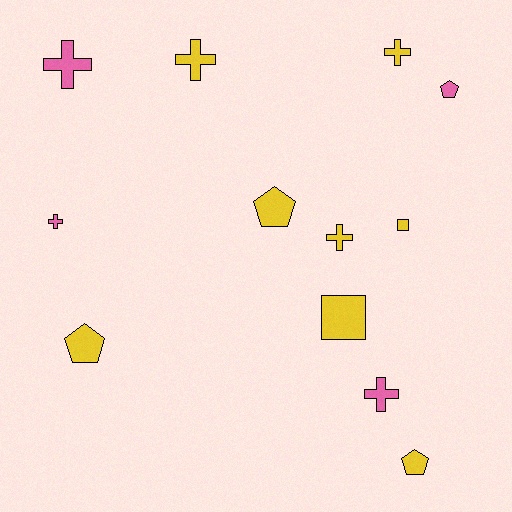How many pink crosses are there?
There are 3 pink crosses.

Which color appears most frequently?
Yellow, with 8 objects.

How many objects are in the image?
There are 12 objects.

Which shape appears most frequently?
Cross, with 6 objects.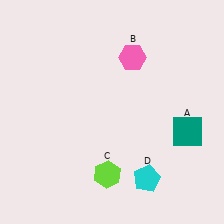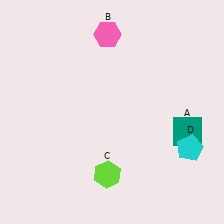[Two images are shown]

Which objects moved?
The objects that moved are: the pink hexagon (B), the cyan pentagon (D).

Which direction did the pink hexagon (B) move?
The pink hexagon (B) moved left.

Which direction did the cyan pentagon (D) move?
The cyan pentagon (D) moved right.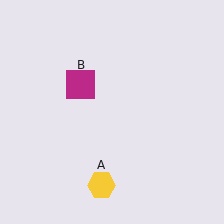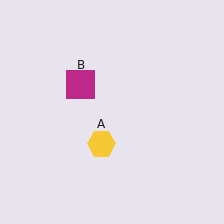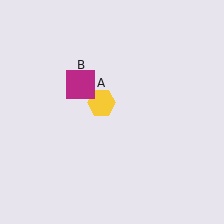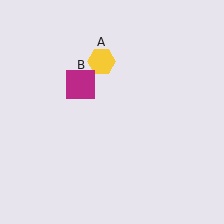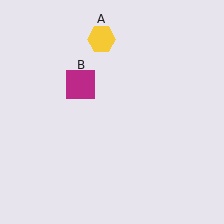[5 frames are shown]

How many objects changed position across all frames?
1 object changed position: yellow hexagon (object A).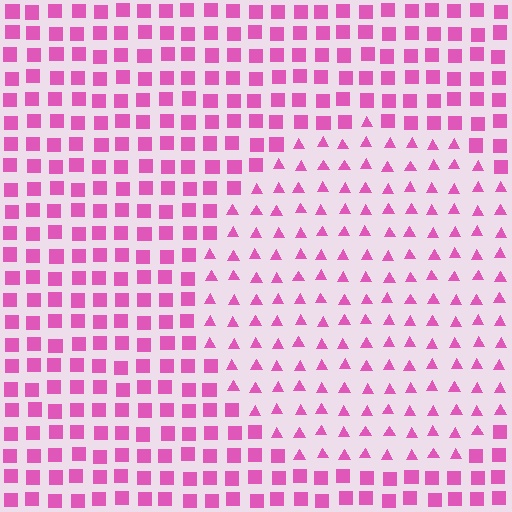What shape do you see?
I see a circle.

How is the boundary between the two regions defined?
The boundary is defined by a change in element shape: triangles inside vs. squares outside. All elements share the same color and spacing.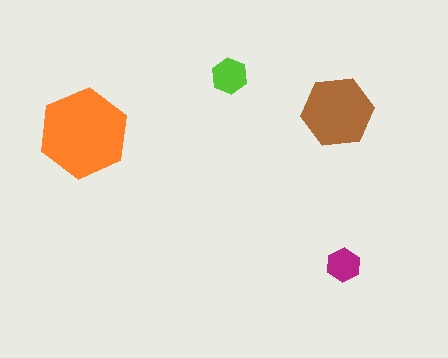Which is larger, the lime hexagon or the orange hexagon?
The orange one.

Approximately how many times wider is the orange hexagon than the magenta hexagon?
About 2.5 times wider.